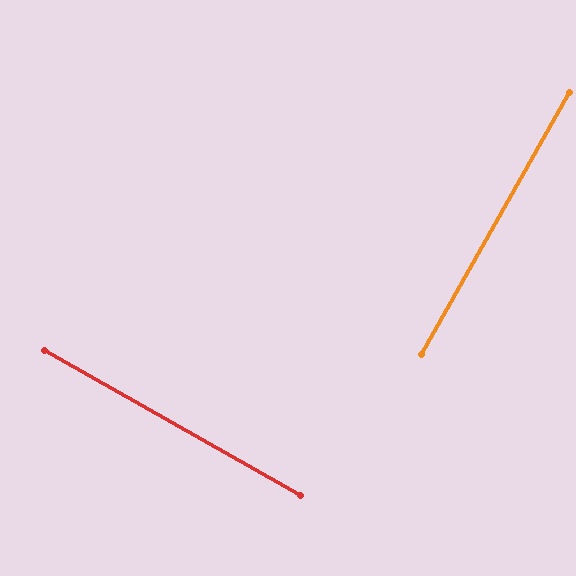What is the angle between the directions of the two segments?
Approximately 90 degrees.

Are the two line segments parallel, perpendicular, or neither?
Perpendicular — they meet at approximately 90°.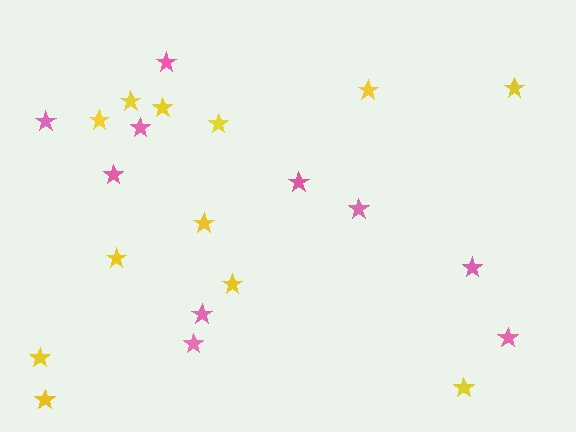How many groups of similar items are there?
There are 2 groups: one group of pink stars (10) and one group of yellow stars (12).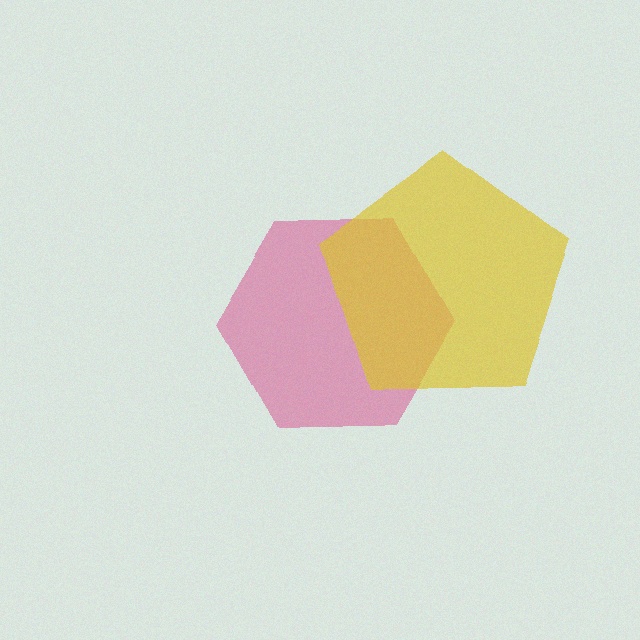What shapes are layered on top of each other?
The layered shapes are: a pink hexagon, a yellow pentagon.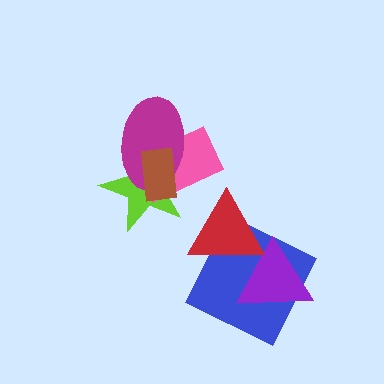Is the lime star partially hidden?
Yes, it is partially covered by another shape.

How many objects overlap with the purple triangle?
2 objects overlap with the purple triangle.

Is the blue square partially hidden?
Yes, it is partially covered by another shape.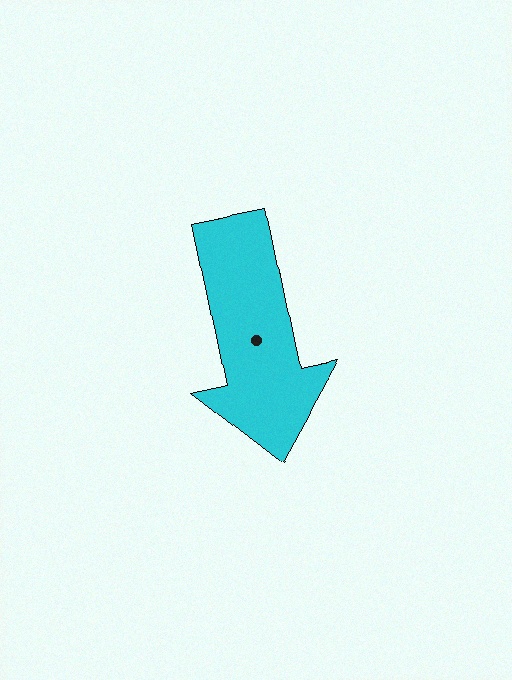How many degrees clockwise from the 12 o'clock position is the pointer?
Approximately 168 degrees.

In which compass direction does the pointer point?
South.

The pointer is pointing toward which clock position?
Roughly 6 o'clock.